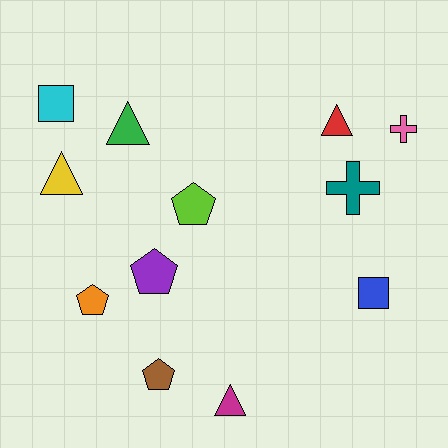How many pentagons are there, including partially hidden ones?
There are 4 pentagons.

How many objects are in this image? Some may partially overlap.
There are 12 objects.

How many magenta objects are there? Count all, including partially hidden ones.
There is 1 magenta object.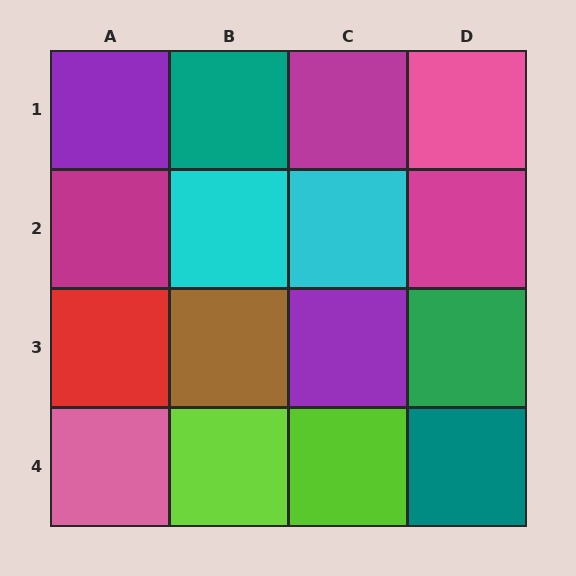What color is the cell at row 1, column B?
Teal.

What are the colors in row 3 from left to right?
Red, brown, purple, green.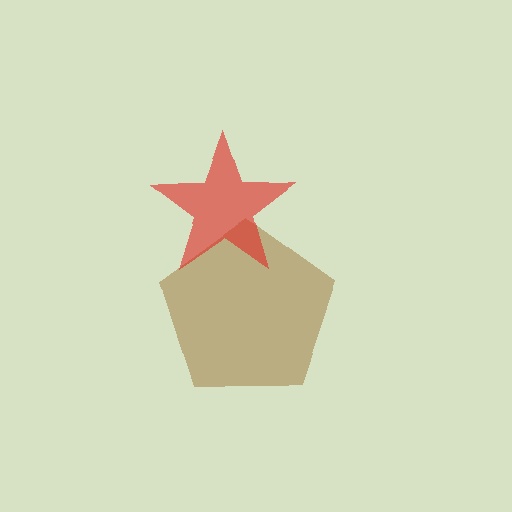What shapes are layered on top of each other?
The layered shapes are: a brown pentagon, a red star.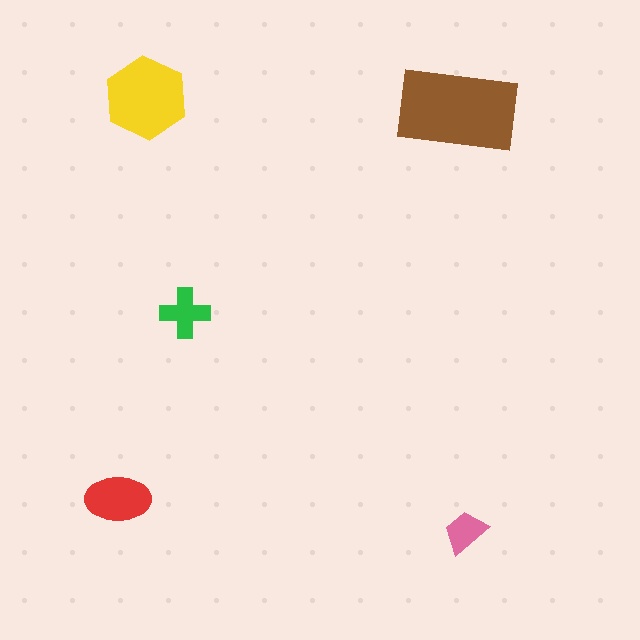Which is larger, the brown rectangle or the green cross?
The brown rectangle.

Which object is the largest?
The brown rectangle.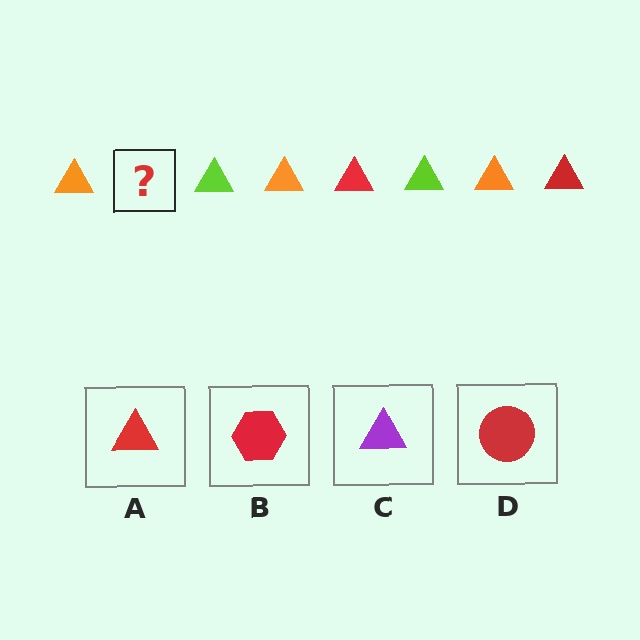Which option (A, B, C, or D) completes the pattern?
A.